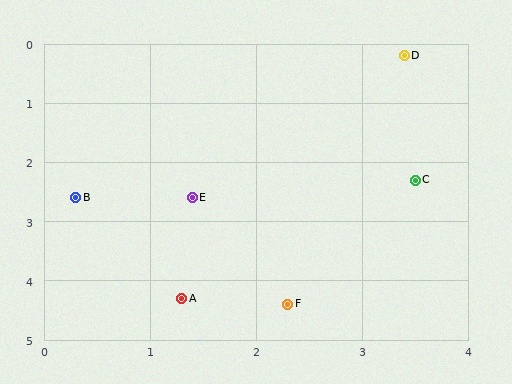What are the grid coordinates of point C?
Point C is at approximately (3.5, 2.3).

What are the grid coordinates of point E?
Point E is at approximately (1.4, 2.6).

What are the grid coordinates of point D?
Point D is at approximately (3.4, 0.2).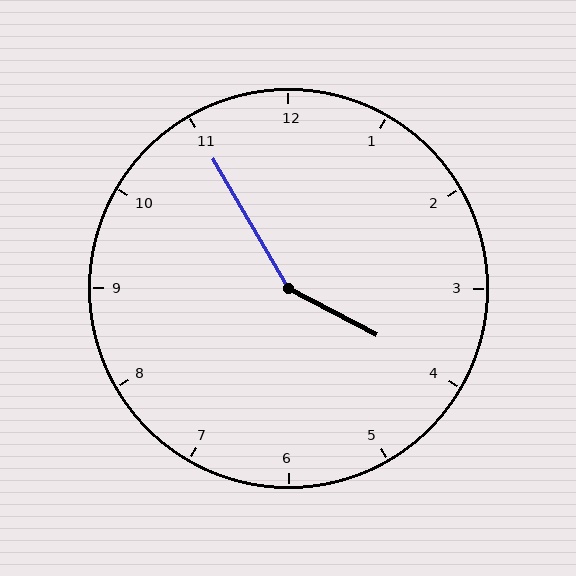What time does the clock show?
3:55.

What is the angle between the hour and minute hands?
Approximately 148 degrees.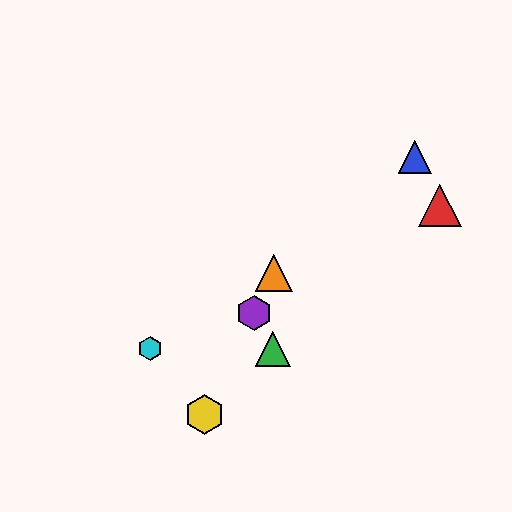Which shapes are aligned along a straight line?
The yellow hexagon, the purple hexagon, the orange triangle are aligned along a straight line.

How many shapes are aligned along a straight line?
3 shapes (the yellow hexagon, the purple hexagon, the orange triangle) are aligned along a straight line.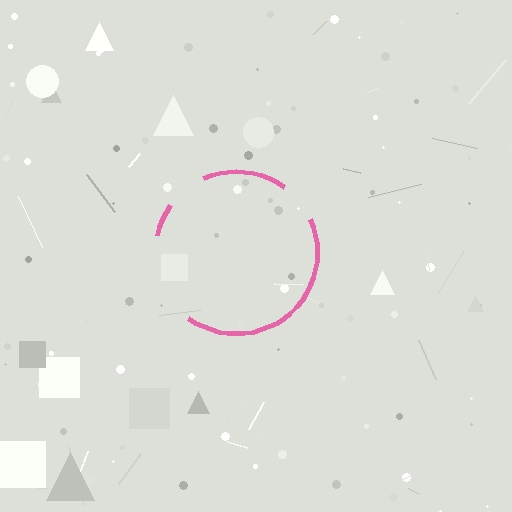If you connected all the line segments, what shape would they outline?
They would outline a circle.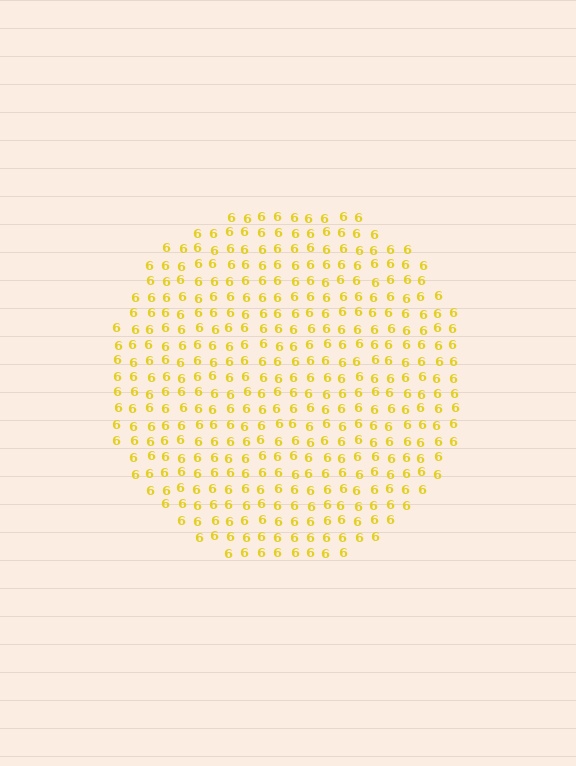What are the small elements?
The small elements are digit 6's.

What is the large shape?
The large shape is a circle.